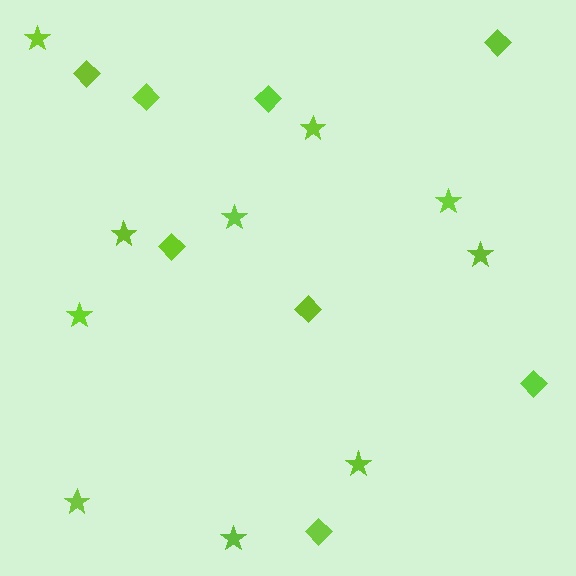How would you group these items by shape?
There are 2 groups: one group of diamonds (8) and one group of stars (10).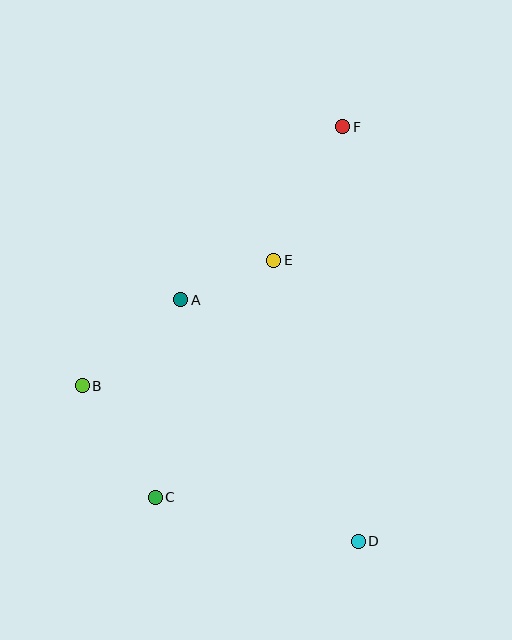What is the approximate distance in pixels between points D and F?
The distance between D and F is approximately 415 pixels.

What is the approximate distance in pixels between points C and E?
The distance between C and E is approximately 265 pixels.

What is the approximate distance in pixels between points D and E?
The distance between D and E is approximately 293 pixels.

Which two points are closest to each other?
Points A and E are closest to each other.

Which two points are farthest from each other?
Points C and F are farthest from each other.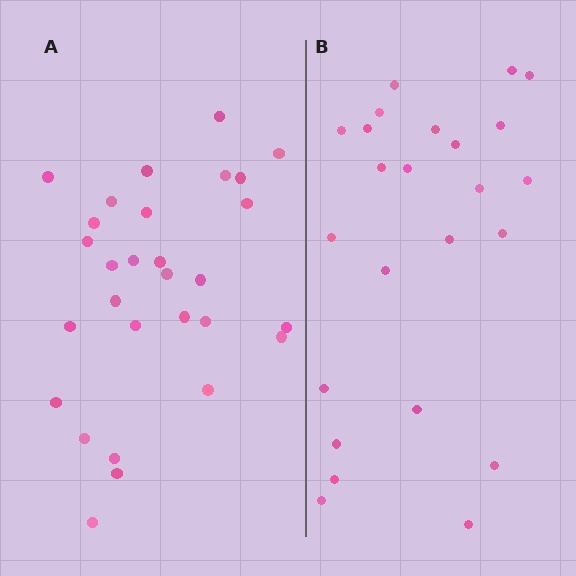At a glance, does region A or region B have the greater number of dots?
Region A (the left region) has more dots.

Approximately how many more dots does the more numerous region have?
Region A has about 5 more dots than region B.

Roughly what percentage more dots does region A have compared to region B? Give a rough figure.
About 20% more.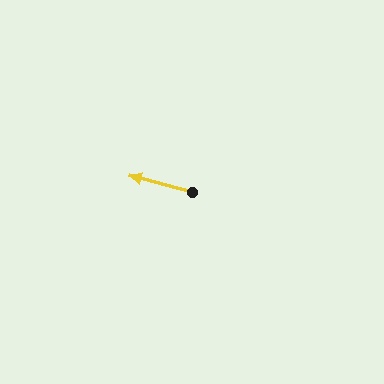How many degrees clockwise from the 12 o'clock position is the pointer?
Approximately 285 degrees.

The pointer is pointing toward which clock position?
Roughly 9 o'clock.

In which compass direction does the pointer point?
West.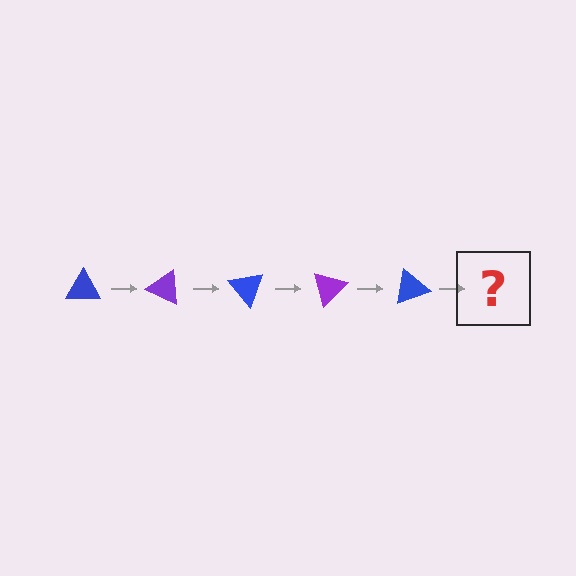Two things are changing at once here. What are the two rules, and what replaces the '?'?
The two rules are that it rotates 25 degrees each step and the color cycles through blue and purple. The '?' should be a purple triangle, rotated 125 degrees from the start.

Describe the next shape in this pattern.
It should be a purple triangle, rotated 125 degrees from the start.